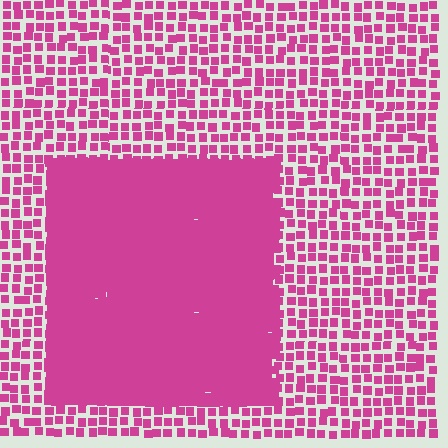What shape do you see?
I see a rectangle.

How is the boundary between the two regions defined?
The boundary is defined by a change in element density (approximately 2.7x ratio). All elements are the same color, size, and shape.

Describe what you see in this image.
The image contains small magenta elements arranged at two different densities. A rectangle-shaped region is visible where the elements are more densely packed than the surrounding area.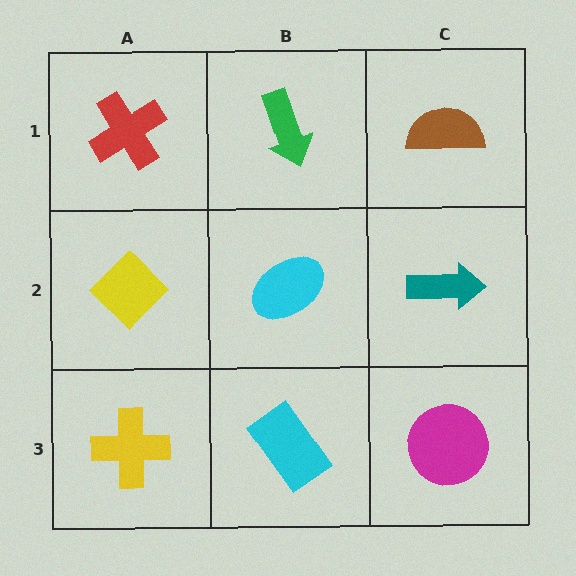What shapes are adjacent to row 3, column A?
A yellow diamond (row 2, column A), a cyan rectangle (row 3, column B).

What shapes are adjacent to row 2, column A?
A red cross (row 1, column A), a yellow cross (row 3, column A), a cyan ellipse (row 2, column B).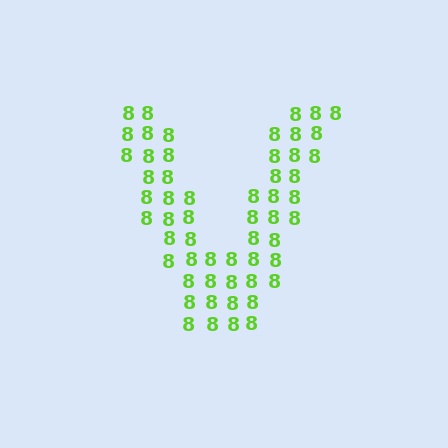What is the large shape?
The large shape is the letter V.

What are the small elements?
The small elements are digit 8's.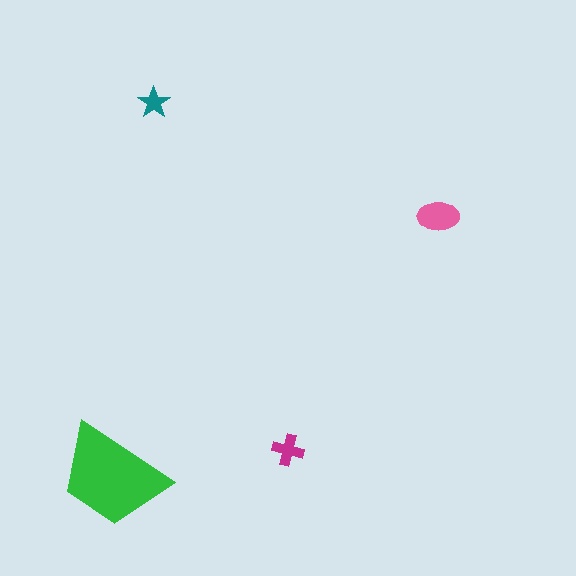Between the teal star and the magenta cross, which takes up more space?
The magenta cross.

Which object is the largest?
The green trapezoid.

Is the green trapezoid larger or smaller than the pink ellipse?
Larger.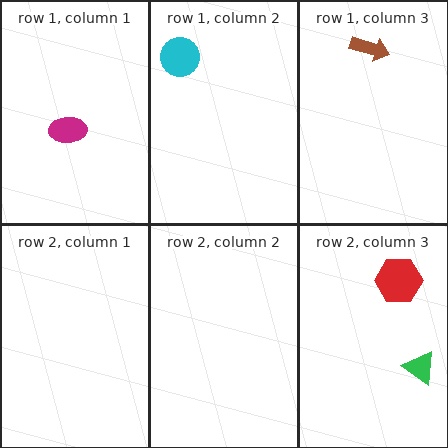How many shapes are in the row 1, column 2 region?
1.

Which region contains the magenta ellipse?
The row 1, column 1 region.